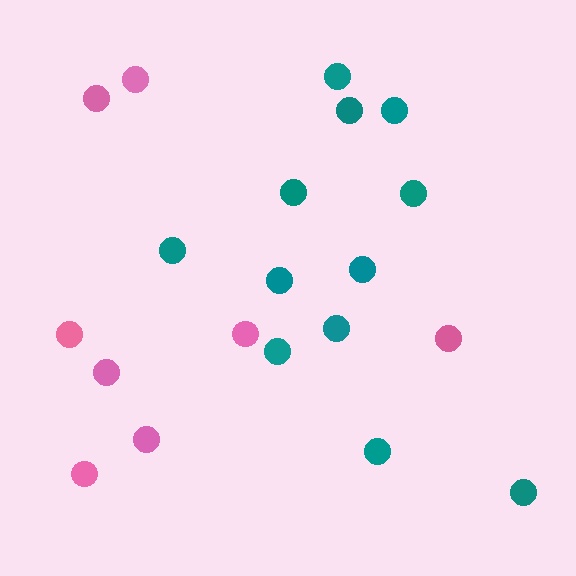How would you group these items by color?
There are 2 groups: one group of teal circles (12) and one group of pink circles (8).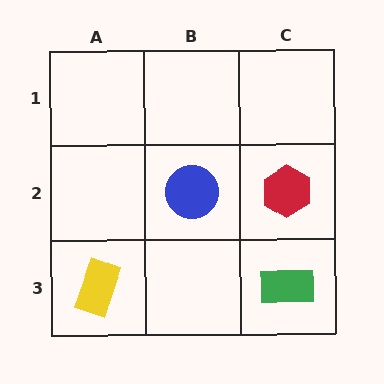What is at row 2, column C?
A red hexagon.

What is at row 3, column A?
A yellow rectangle.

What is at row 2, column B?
A blue circle.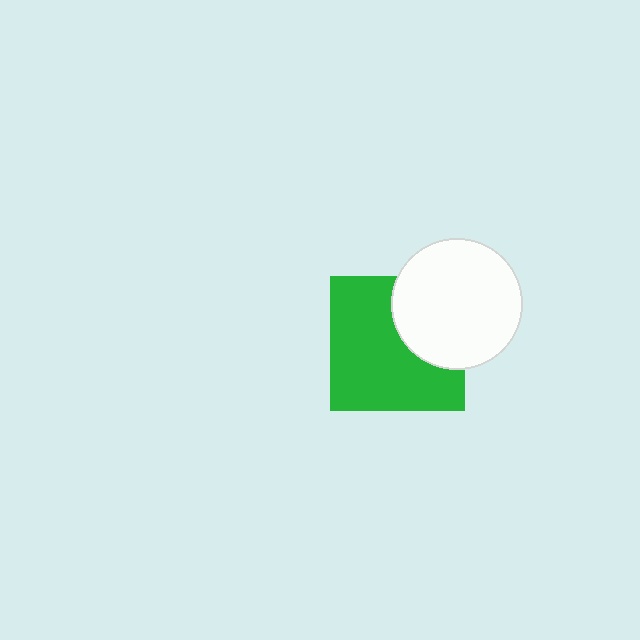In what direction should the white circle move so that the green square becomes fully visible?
The white circle should move right. That is the shortest direction to clear the overlap and leave the green square fully visible.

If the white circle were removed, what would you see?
You would see the complete green square.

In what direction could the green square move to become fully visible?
The green square could move left. That would shift it out from behind the white circle entirely.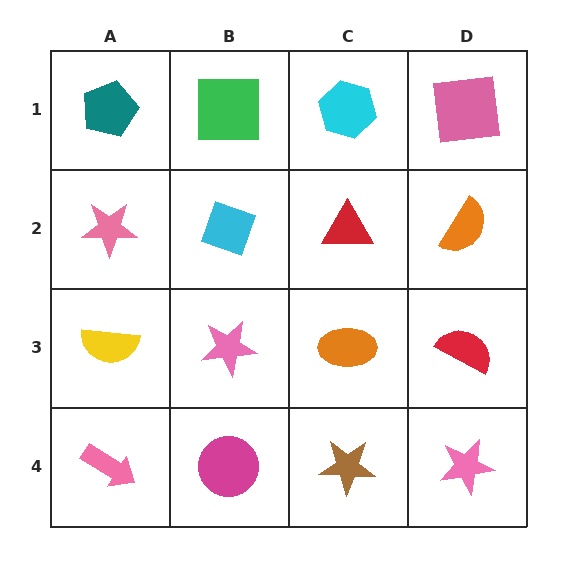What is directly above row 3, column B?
A cyan diamond.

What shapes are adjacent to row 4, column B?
A pink star (row 3, column B), a pink arrow (row 4, column A), a brown star (row 4, column C).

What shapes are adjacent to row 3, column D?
An orange semicircle (row 2, column D), a pink star (row 4, column D), an orange ellipse (row 3, column C).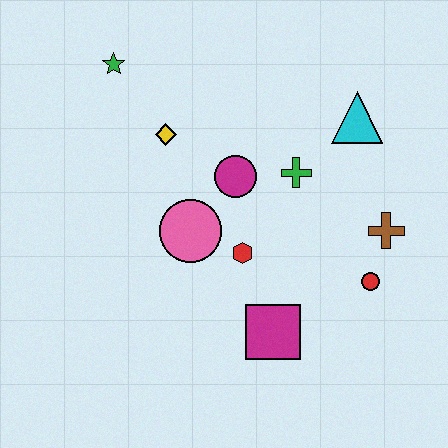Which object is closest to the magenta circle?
The green cross is closest to the magenta circle.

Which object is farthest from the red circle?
The green star is farthest from the red circle.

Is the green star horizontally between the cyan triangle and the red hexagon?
No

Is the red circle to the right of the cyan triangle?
Yes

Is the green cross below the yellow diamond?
Yes